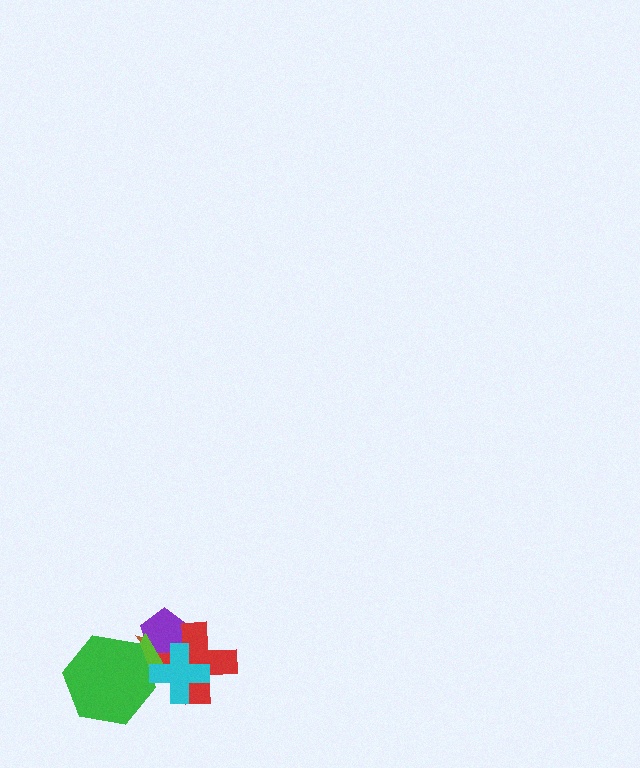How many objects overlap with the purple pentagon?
4 objects overlap with the purple pentagon.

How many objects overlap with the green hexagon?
2 objects overlap with the green hexagon.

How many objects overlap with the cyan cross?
4 objects overlap with the cyan cross.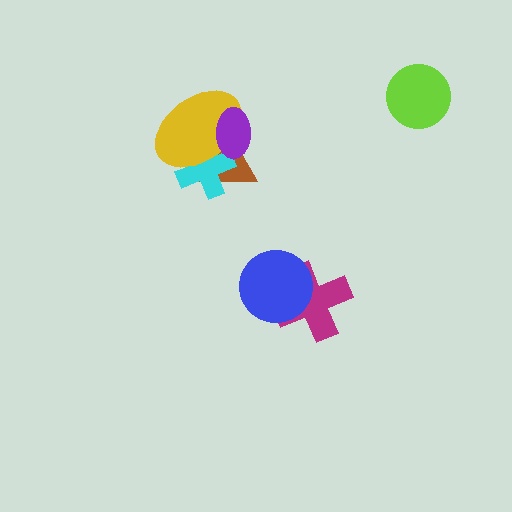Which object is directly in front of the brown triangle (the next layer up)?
The cyan cross is directly in front of the brown triangle.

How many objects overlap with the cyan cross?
3 objects overlap with the cyan cross.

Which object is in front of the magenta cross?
The blue circle is in front of the magenta cross.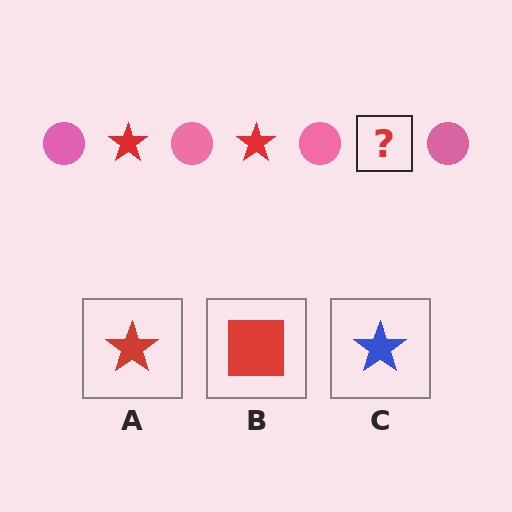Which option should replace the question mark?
Option A.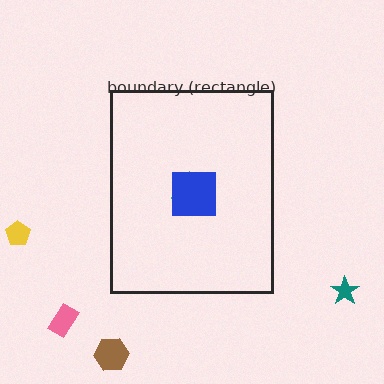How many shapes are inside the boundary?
2 inside, 4 outside.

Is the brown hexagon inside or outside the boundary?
Outside.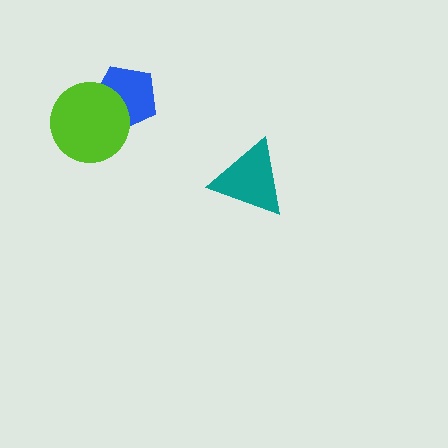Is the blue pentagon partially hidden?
Yes, it is partially covered by another shape.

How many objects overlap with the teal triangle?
0 objects overlap with the teal triangle.